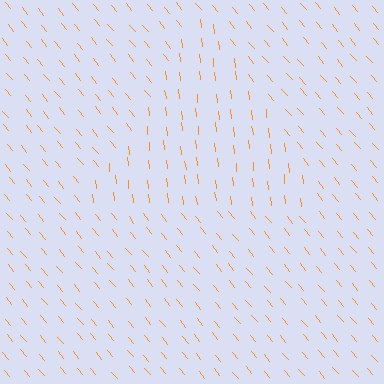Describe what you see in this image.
The image is filled with small orange line segments. A triangle region in the image has lines oriented differently from the surrounding lines, creating a visible texture boundary.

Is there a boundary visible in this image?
Yes, there is a texture boundary formed by a change in line orientation.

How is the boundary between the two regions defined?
The boundary is defined purely by a change in line orientation (approximately 33 degrees difference). All lines are the same color and thickness.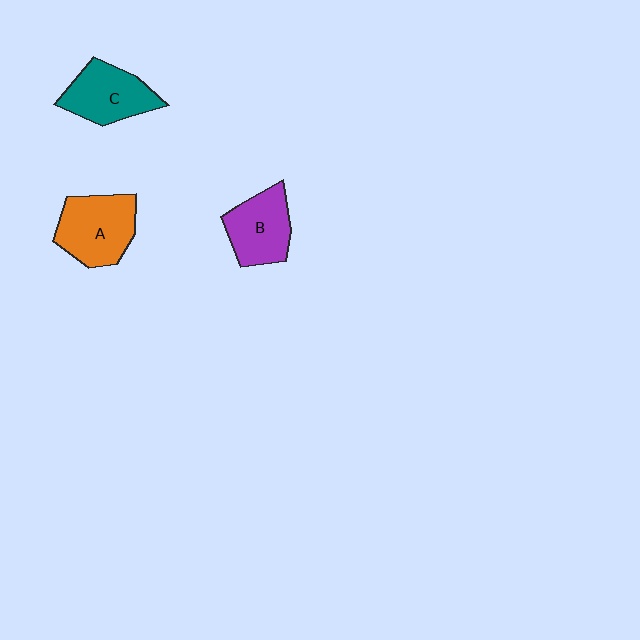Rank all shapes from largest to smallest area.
From largest to smallest: A (orange), C (teal), B (purple).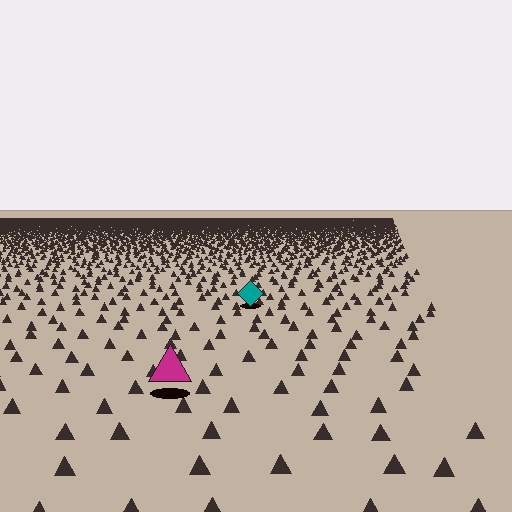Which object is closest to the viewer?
The magenta triangle is closest. The texture marks near it are larger and more spread out.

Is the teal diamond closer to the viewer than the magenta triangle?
No. The magenta triangle is closer — you can tell from the texture gradient: the ground texture is coarser near it.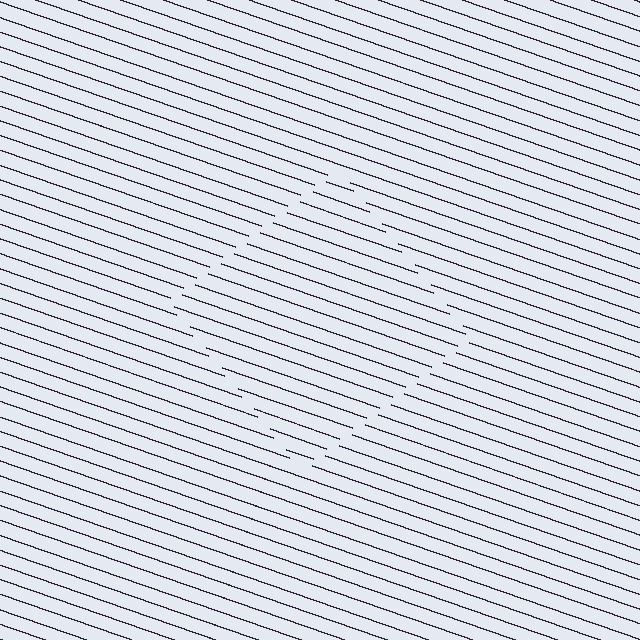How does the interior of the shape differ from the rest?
The interior of the shape contains the same grating, shifted by half a period — the contour is defined by the phase discontinuity where line-ends from the inner and outer gratings abut.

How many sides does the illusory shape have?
4 sides — the line-ends trace a square.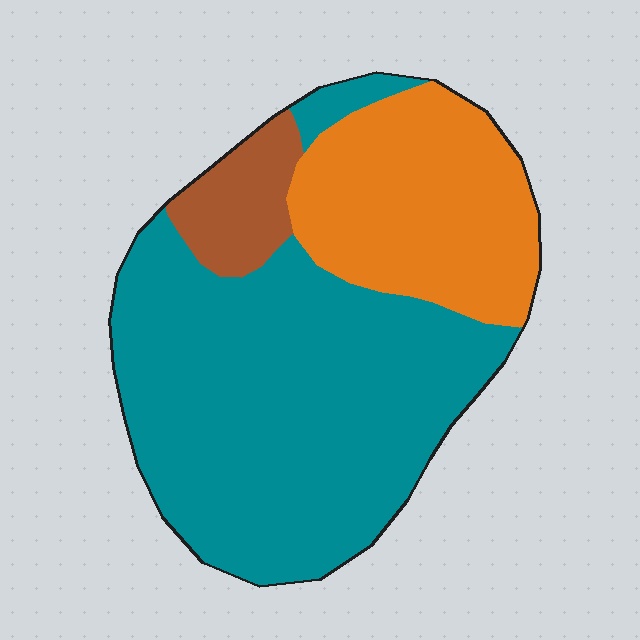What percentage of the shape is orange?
Orange takes up about one quarter (1/4) of the shape.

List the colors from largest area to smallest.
From largest to smallest: teal, orange, brown.